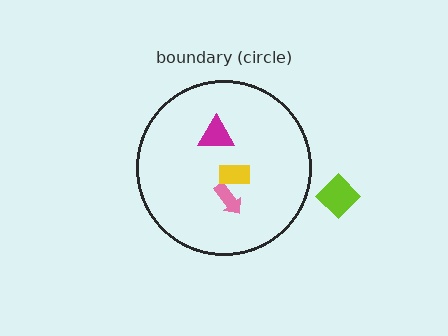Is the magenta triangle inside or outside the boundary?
Inside.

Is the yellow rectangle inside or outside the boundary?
Inside.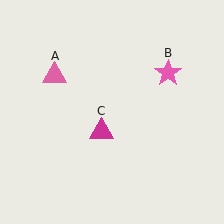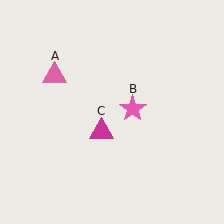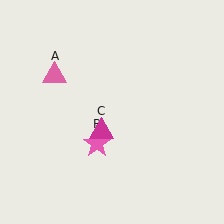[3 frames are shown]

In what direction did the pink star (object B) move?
The pink star (object B) moved down and to the left.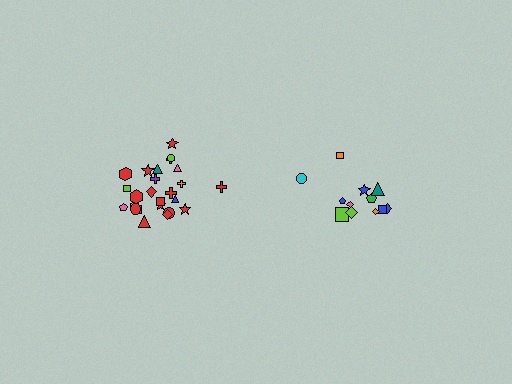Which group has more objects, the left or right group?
The left group.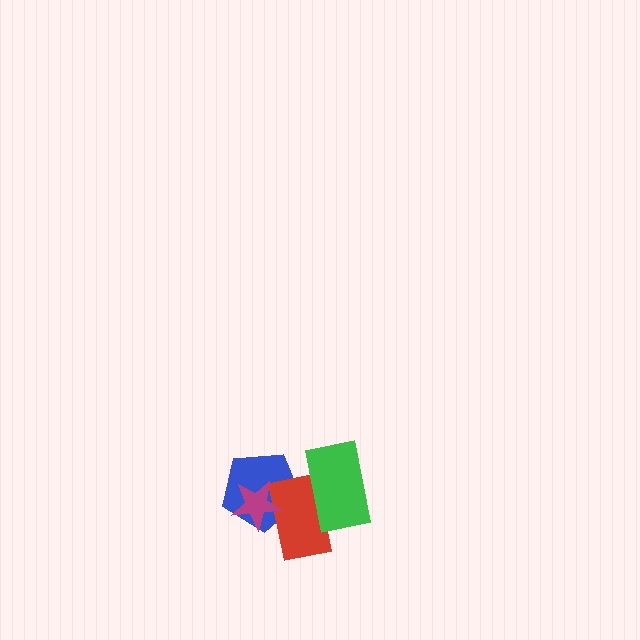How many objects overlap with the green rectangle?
1 object overlaps with the green rectangle.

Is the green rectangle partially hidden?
No, no other shape covers it.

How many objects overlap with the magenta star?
2 objects overlap with the magenta star.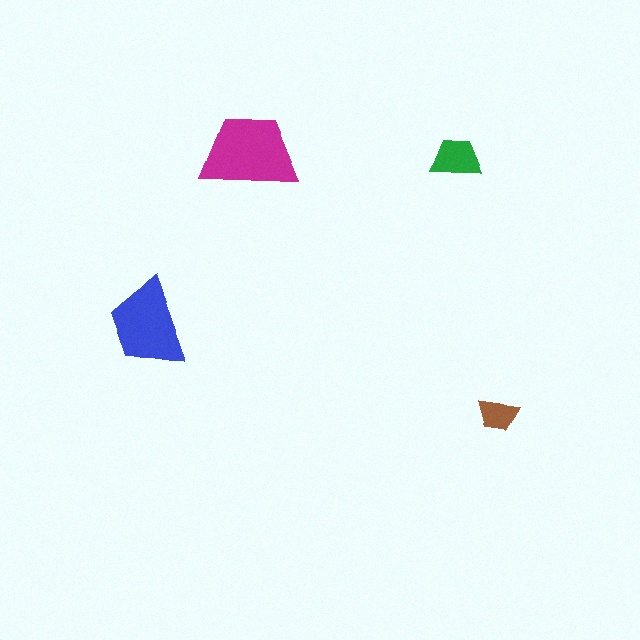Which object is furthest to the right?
The brown trapezoid is rightmost.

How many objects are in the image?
There are 4 objects in the image.